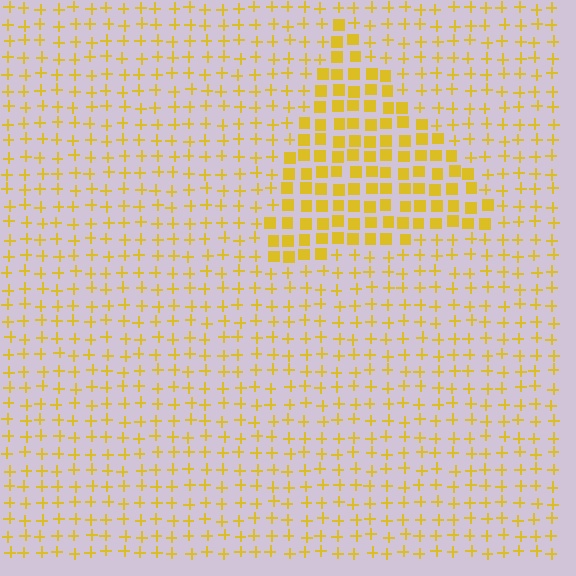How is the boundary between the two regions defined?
The boundary is defined by a change in element shape: squares inside vs. plus signs outside. All elements share the same color and spacing.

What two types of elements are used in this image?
The image uses squares inside the triangle region and plus signs outside it.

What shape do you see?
I see a triangle.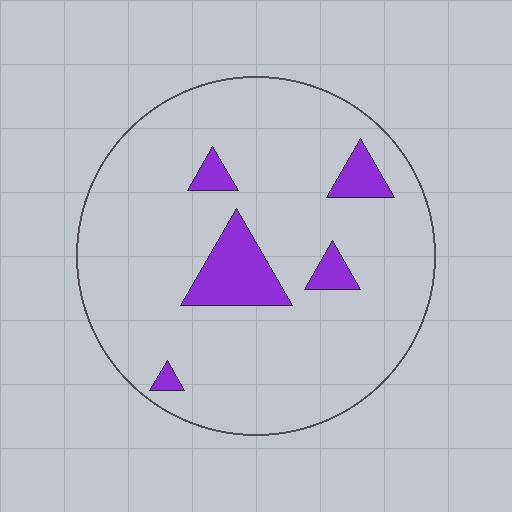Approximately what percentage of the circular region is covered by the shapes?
Approximately 10%.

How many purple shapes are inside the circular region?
5.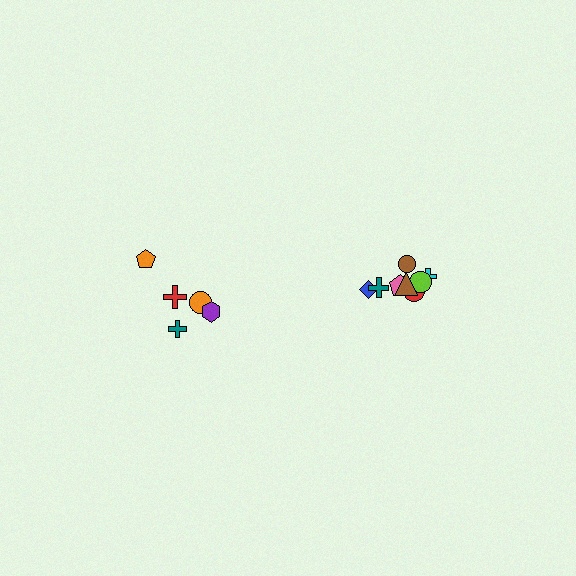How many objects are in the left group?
There are 5 objects.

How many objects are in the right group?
There are 8 objects.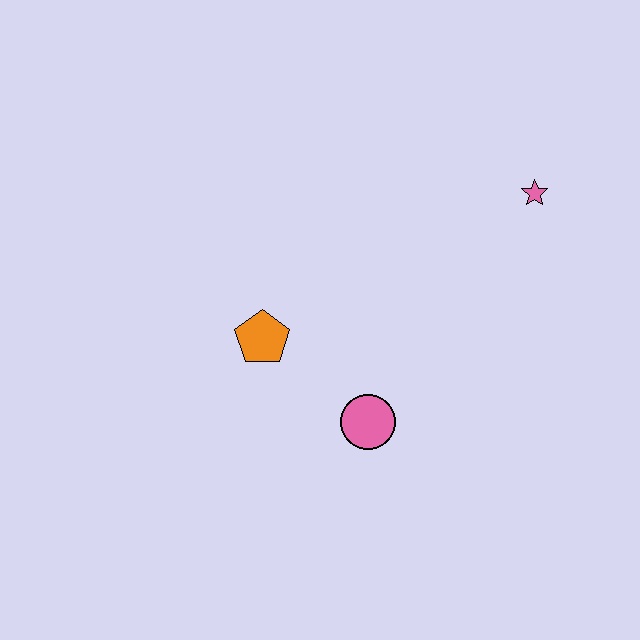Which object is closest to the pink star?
The pink circle is closest to the pink star.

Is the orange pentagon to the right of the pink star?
No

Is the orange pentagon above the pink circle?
Yes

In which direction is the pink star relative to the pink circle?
The pink star is above the pink circle.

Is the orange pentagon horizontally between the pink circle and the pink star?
No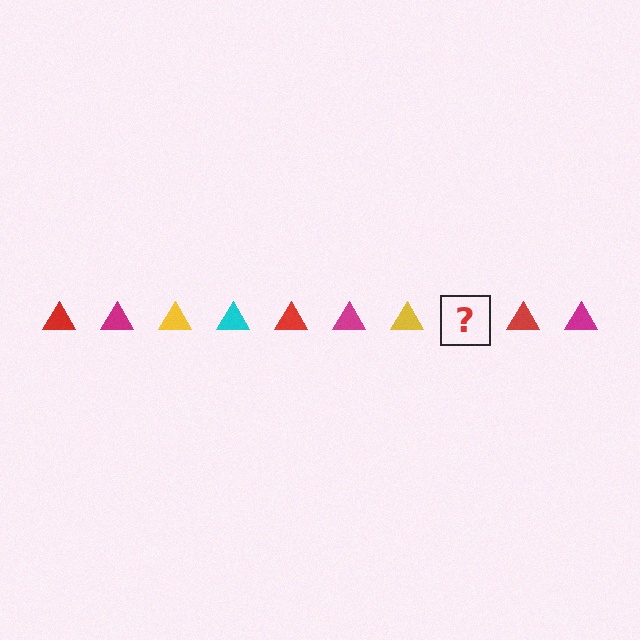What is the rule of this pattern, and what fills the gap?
The rule is that the pattern cycles through red, magenta, yellow, cyan triangles. The gap should be filled with a cyan triangle.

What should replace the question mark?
The question mark should be replaced with a cyan triangle.